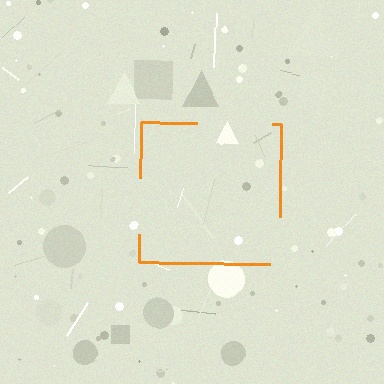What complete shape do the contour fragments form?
The contour fragments form a square.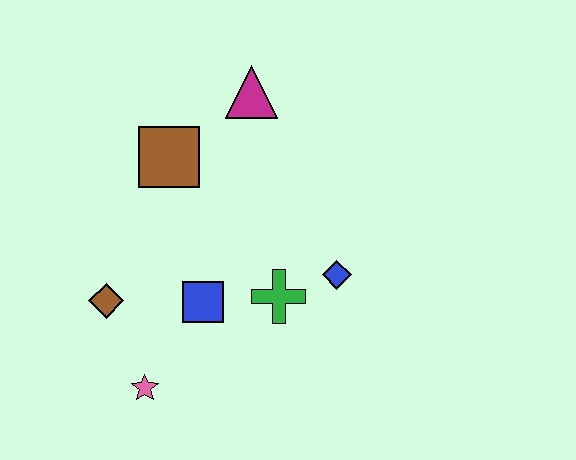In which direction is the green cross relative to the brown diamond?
The green cross is to the right of the brown diamond.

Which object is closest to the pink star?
The brown diamond is closest to the pink star.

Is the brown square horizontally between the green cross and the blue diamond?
No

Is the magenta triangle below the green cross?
No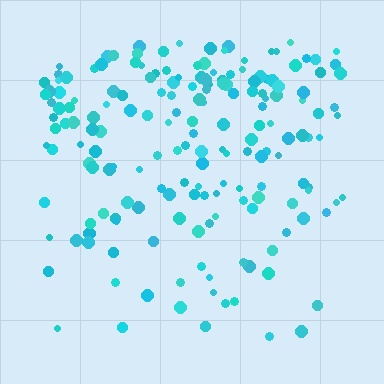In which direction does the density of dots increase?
From bottom to top, with the top side densest.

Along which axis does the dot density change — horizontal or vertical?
Vertical.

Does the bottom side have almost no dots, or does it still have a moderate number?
Still a moderate number, just noticeably fewer than the top.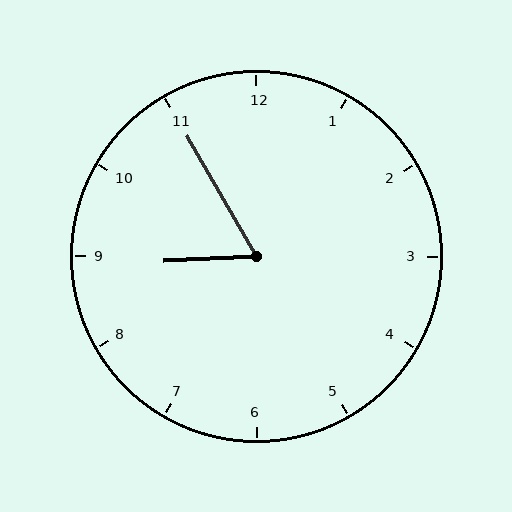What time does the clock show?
8:55.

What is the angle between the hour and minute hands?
Approximately 62 degrees.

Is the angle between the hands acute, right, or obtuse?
It is acute.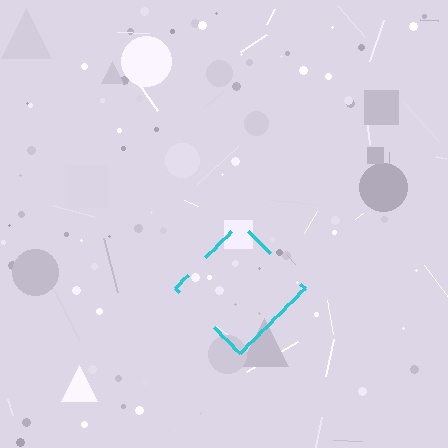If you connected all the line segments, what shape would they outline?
They would outline a diamond.